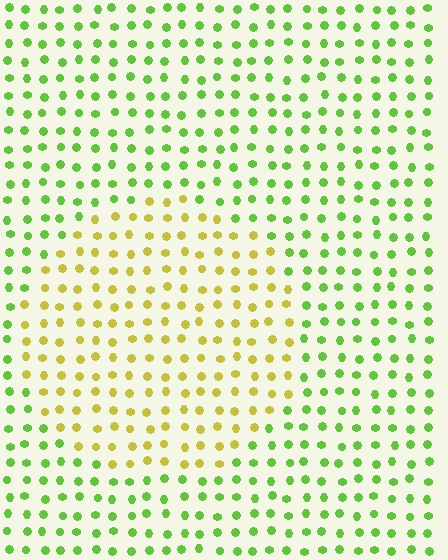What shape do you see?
I see a circle.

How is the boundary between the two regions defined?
The boundary is defined purely by a slight shift in hue (about 46 degrees). Spacing, size, and orientation are identical on both sides.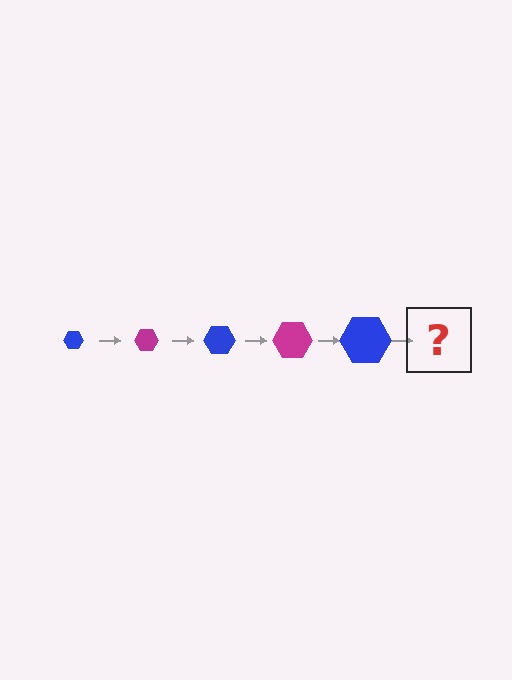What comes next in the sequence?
The next element should be a magenta hexagon, larger than the previous one.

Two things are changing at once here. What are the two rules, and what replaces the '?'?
The two rules are that the hexagon grows larger each step and the color cycles through blue and magenta. The '?' should be a magenta hexagon, larger than the previous one.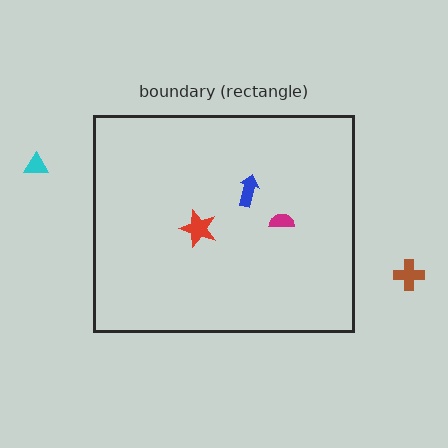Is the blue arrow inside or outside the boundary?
Inside.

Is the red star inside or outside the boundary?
Inside.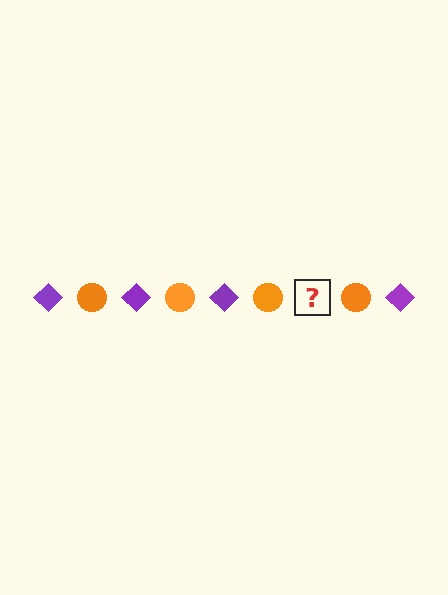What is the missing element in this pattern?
The missing element is a purple diamond.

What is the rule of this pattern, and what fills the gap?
The rule is that the pattern alternates between purple diamond and orange circle. The gap should be filled with a purple diamond.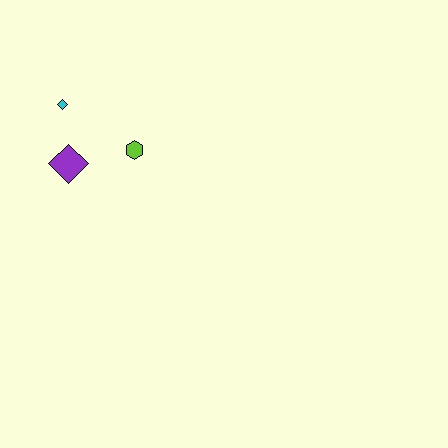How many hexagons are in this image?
There is 1 hexagon.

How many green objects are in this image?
There are no green objects.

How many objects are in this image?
There are 3 objects.